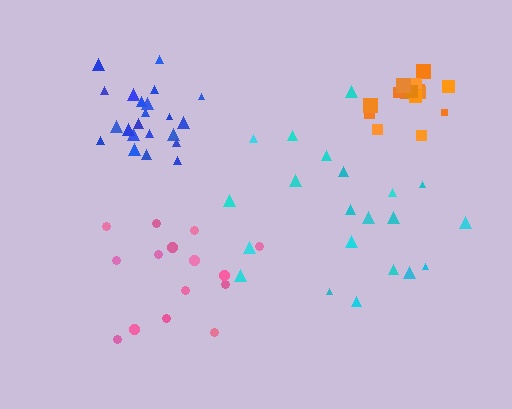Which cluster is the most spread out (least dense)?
Cyan.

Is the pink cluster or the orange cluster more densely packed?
Orange.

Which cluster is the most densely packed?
Orange.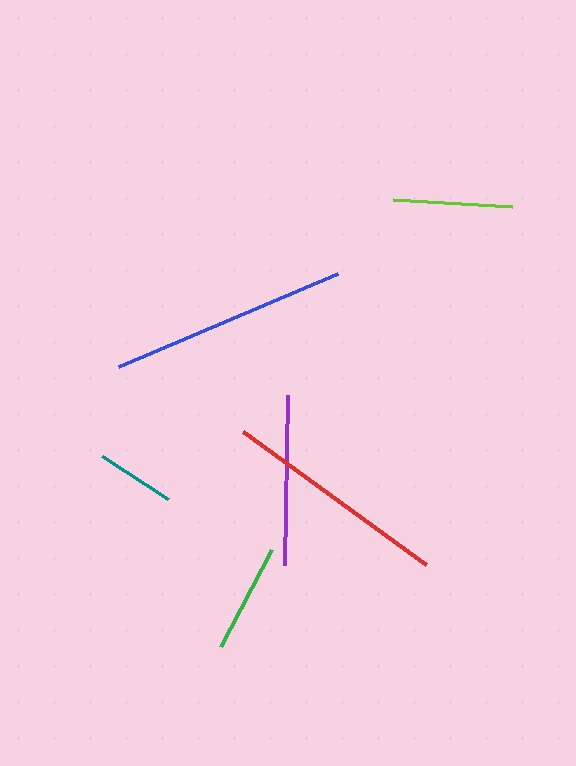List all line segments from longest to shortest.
From longest to shortest: blue, red, purple, lime, green, teal.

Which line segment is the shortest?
The teal line is the shortest at approximately 79 pixels.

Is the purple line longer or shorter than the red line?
The red line is longer than the purple line.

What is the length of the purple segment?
The purple segment is approximately 169 pixels long.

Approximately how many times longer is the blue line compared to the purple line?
The blue line is approximately 1.4 times the length of the purple line.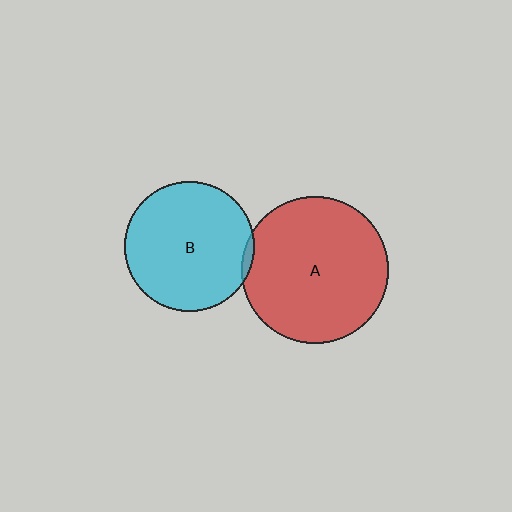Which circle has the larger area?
Circle A (red).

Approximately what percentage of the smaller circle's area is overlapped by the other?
Approximately 5%.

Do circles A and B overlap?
Yes.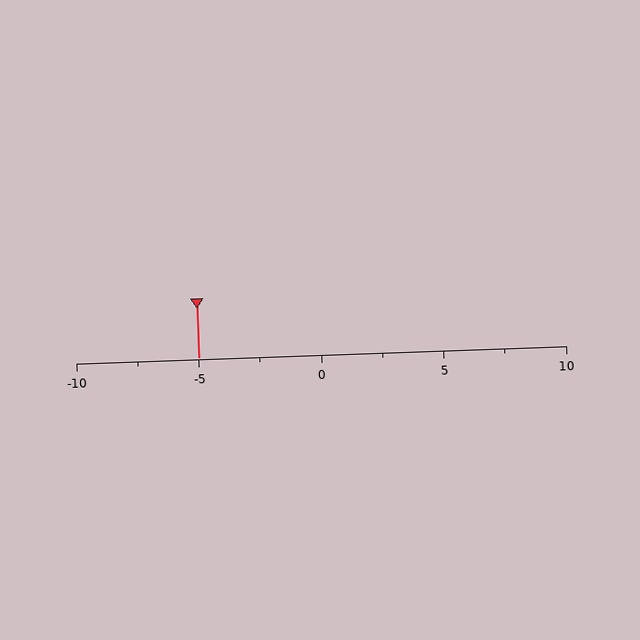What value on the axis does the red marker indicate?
The marker indicates approximately -5.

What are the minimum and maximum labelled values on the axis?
The axis runs from -10 to 10.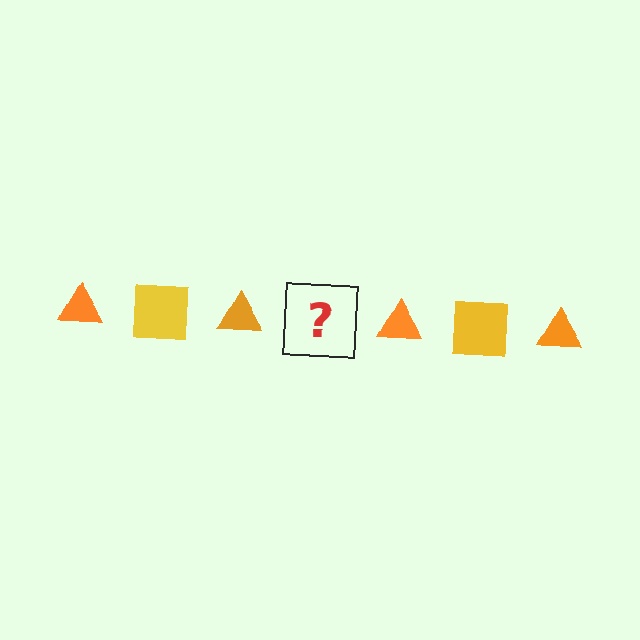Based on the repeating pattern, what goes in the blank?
The blank should be a yellow square.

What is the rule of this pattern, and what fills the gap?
The rule is that the pattern alternates between orange triangle and yellow square. The gap should be filled with a yellow square.